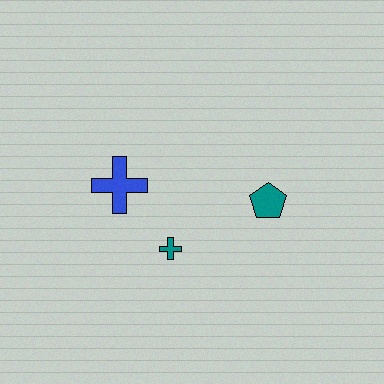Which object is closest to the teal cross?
The blue cross is closest to the teal cross.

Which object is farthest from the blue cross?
The teal pentagon is farthest from the blue cross.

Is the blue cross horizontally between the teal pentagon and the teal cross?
No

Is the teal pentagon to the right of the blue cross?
Yes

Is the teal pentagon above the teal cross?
Yes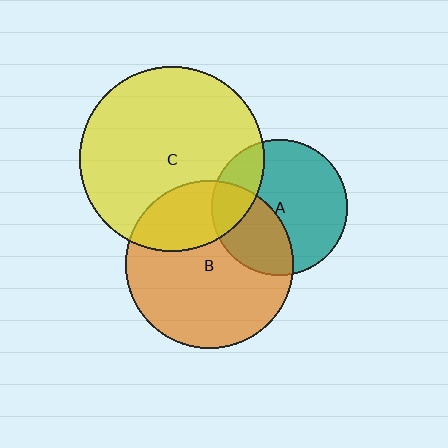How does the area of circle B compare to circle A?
Approximately 1.5 times.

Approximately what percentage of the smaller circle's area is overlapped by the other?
Approximately 20%.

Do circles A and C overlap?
Yes.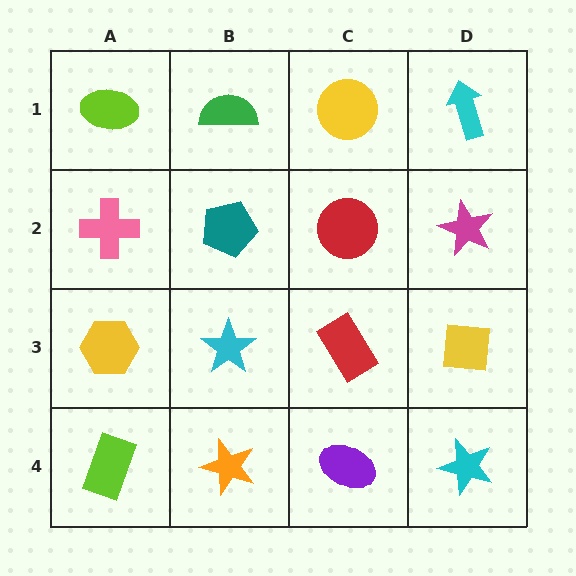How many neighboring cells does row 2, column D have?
3.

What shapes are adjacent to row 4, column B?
A cyan star (row 3, column B), a lime rectangle (row 4, column A), a purple ellipse (row 4, column C).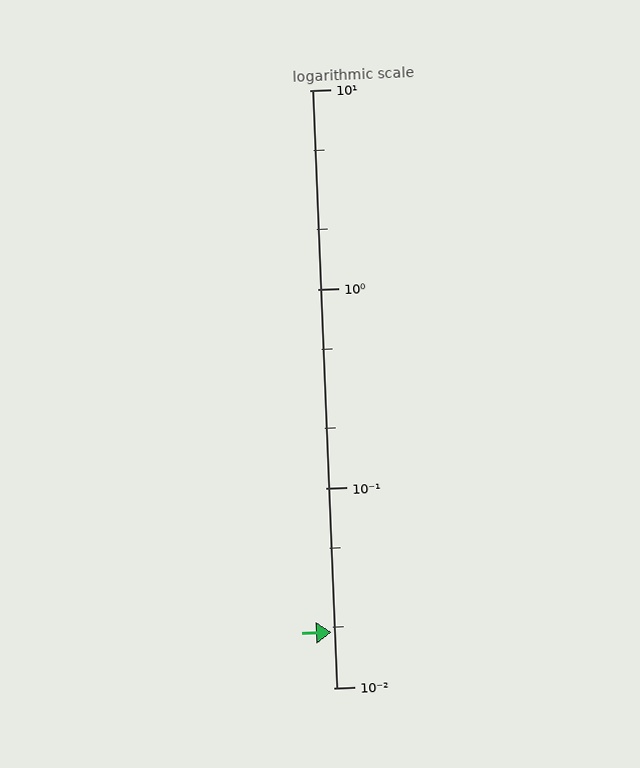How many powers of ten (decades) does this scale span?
The scale spans 3 decades, from 0.01 to 10.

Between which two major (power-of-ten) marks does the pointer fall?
The pointer is between 0.01 and 0.1.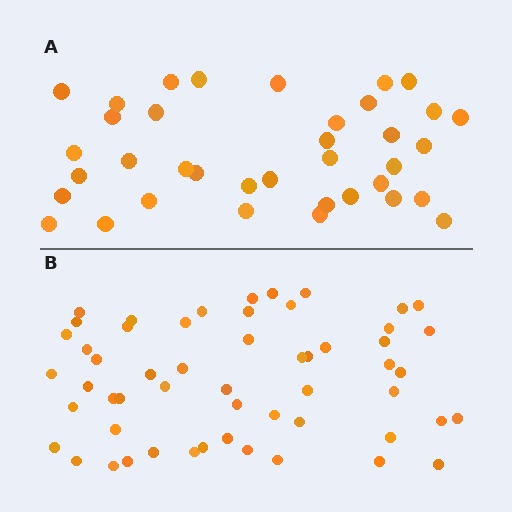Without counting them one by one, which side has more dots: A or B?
Region B (the bottom region) has more dots.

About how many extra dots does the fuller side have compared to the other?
Region B has approximately 20 more dots than region A.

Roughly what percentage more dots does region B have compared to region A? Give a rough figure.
About 50% more.